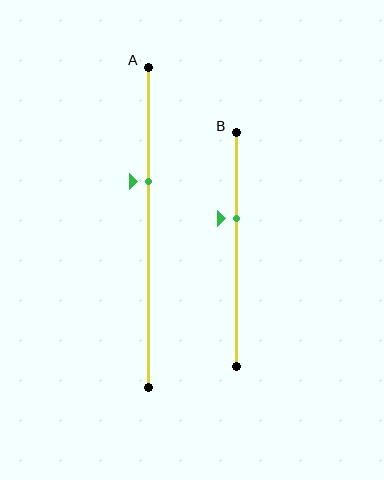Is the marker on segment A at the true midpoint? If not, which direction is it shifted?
No, the marker on segment A is shifted upward by about 14% of the segment length.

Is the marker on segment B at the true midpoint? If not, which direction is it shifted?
No, the marker on segment B is shifted upward by about 13% of the segment length.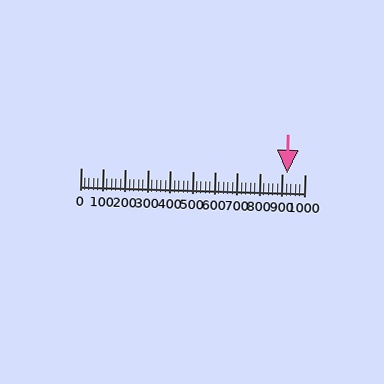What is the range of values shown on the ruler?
The ruler shows values from 0 to 1000.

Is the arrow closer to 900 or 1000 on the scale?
The arrow is closer to 900.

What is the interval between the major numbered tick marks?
The major tick marks are spaced 100 units apart.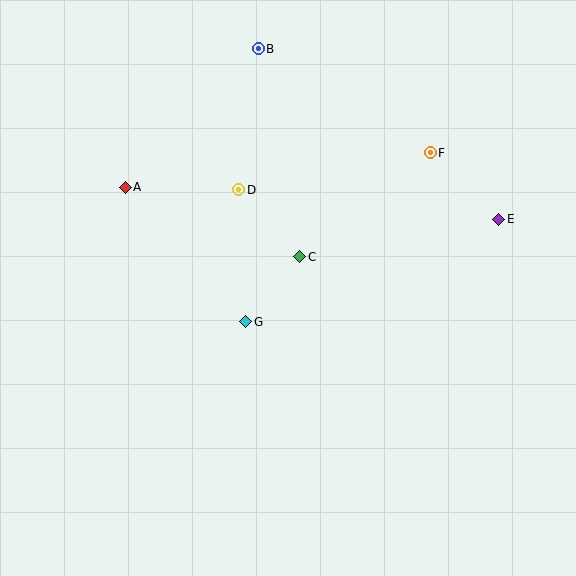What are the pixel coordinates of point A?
Point A is at (125, 187).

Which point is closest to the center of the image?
Point C at (300, 257) is closest to the center.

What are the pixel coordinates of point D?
Point D is at (239, 190).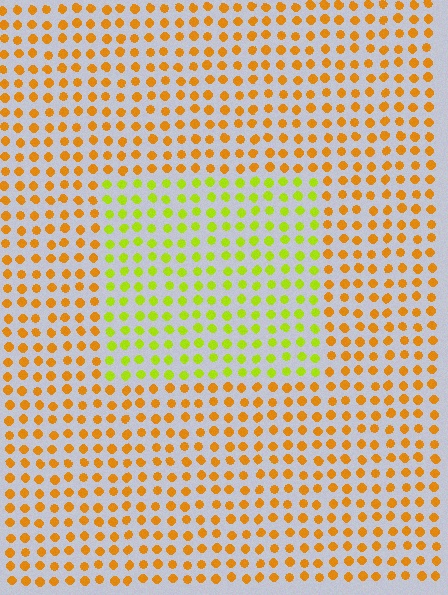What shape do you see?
I see a rectangle.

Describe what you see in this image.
The image is filled with small orange elements in a uniform arrangement. A rectangle-shaped region is visible where the elements are tinted to a slightly different hue, forming a subtle color boundary.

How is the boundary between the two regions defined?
The boundary is defined purely by a slight shift in hue (about 43 degrees). Spacing, size, and orientation are identical on both sides.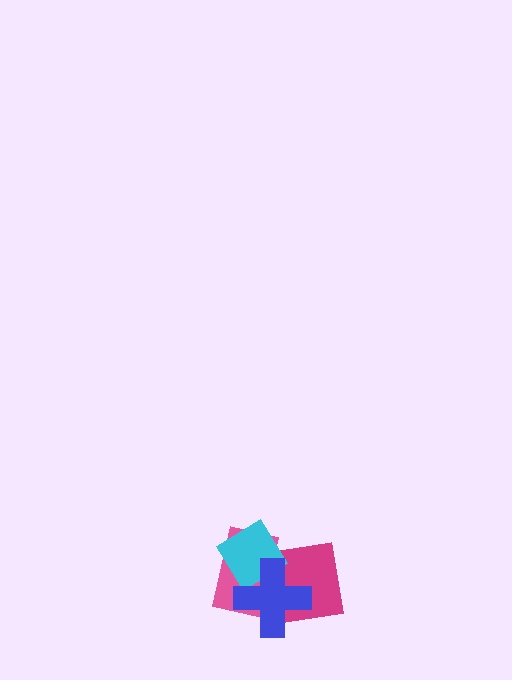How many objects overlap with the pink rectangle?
3 objects overlap with the pink rectangle.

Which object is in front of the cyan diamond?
The blue cross is in front of the cyan diamond.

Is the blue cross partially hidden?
No, no other shape covers it.